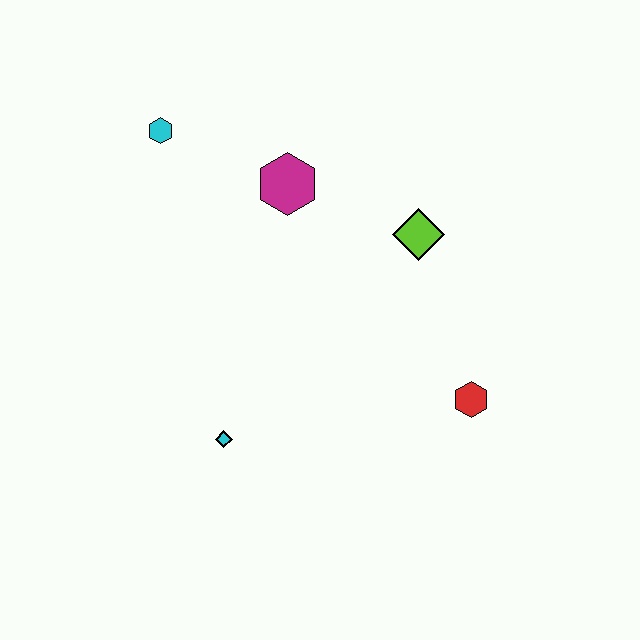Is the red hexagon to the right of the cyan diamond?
Yes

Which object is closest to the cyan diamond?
The red hexagon is closest to the cyan diamond.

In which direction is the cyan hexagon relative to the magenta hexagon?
The cyan hexagon is to the left of the magenta hexagon.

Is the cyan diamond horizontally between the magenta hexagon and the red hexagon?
No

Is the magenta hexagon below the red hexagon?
No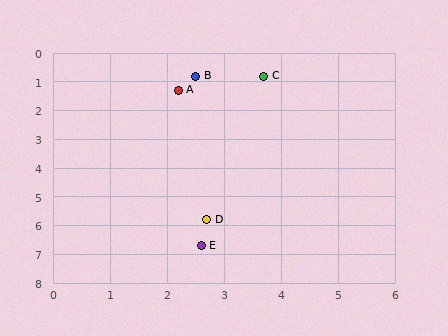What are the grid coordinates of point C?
Point C is at approximately (3.7, 0.8).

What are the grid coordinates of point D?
Point D is at approximately (2.7, 5.8).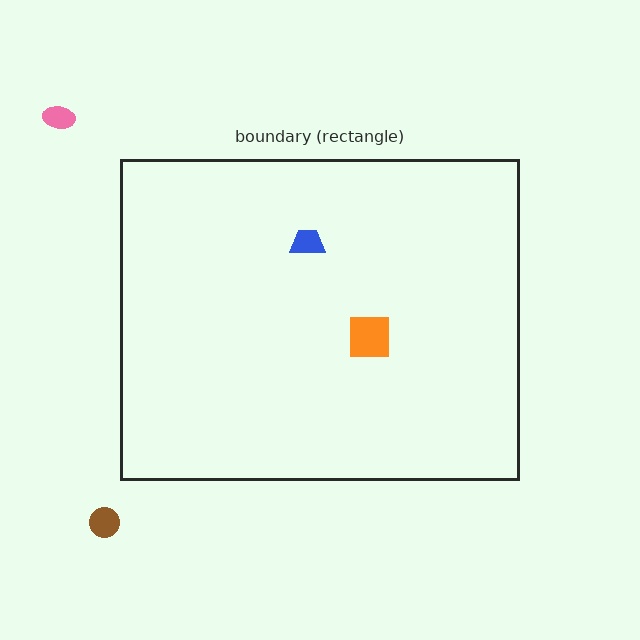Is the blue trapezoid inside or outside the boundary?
Inside.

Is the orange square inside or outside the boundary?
Inside.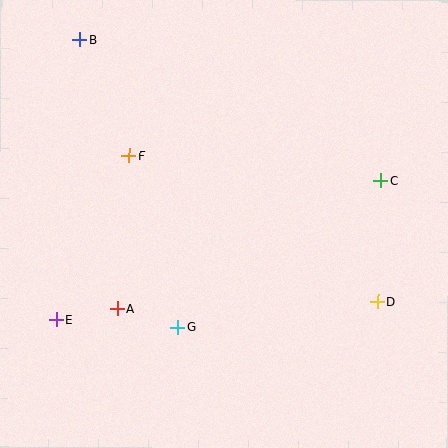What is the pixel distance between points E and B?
The distance between E and B is 281 pixels.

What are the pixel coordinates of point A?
Point A is at (118, 309).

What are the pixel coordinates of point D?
Point D is at (378, 302).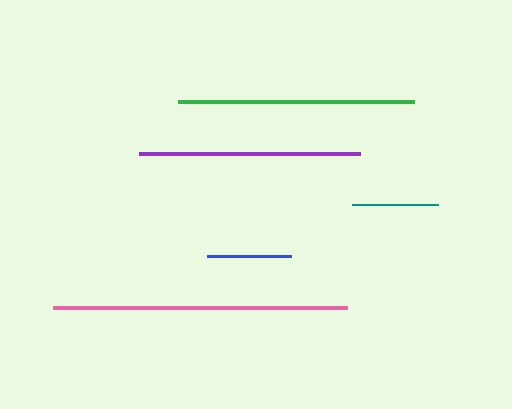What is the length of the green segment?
The green segment is approximately 236 pixels long.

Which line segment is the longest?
The pink line is the longest at approximately 294 pixels.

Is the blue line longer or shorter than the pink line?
The pink line is longer than the blue line.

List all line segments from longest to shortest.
From longest to shortest: pink, green, purple, teal, blue.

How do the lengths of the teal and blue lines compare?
The teal and blue lines are approximately the same length.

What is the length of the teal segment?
The teal segment is approximately 86 pixels long.